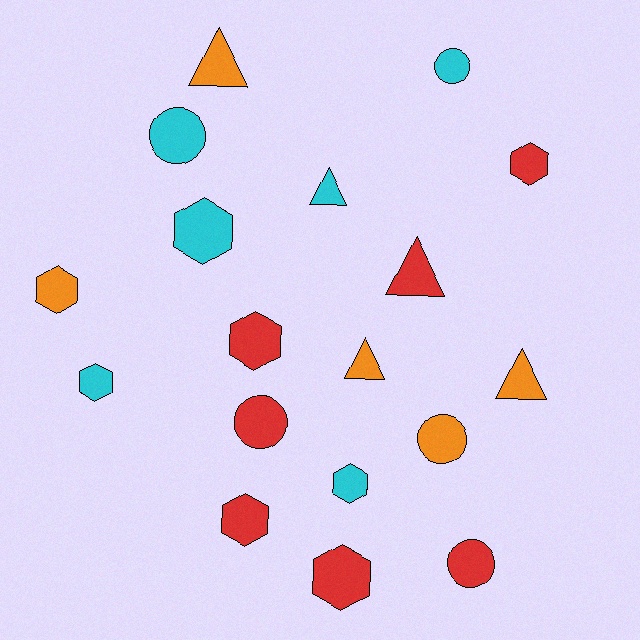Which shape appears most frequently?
Hexagon, with 8 objects.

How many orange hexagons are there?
There is 1 orange hexagon.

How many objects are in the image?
There are 18 objects.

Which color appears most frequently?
Red, with 7 objects.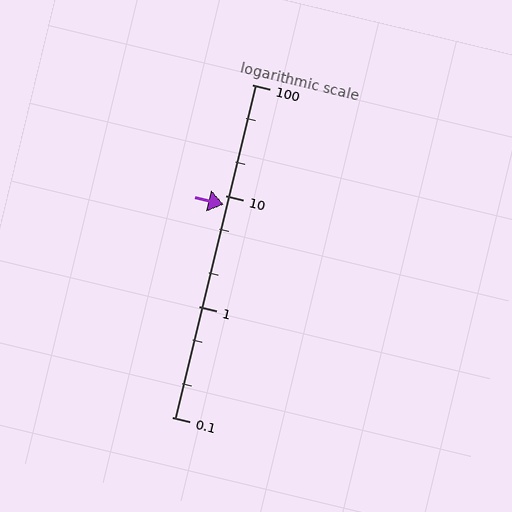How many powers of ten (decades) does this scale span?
The scale spans 3 decades, from 0.1 to 100.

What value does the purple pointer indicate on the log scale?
The pointer indicates approximately 8.3.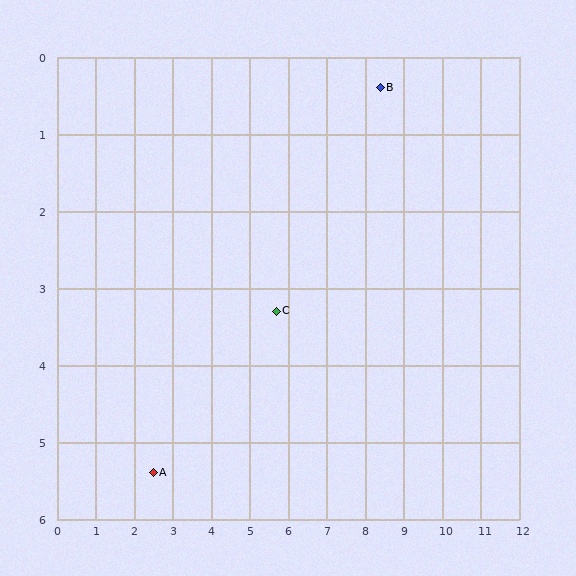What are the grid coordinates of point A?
Point A is at approximately (2.5, 5.4).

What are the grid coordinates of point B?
Point B is at approximately (8.4, 0.4).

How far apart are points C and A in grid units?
Points C and A are about 3.8 grid units apart.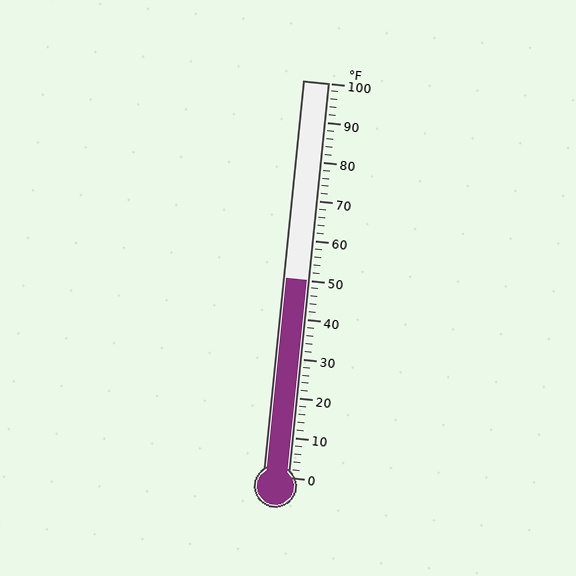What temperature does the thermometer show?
The thermometer shows approximately 50°F.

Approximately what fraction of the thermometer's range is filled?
The thermometer is filled to approximately 50% of its range.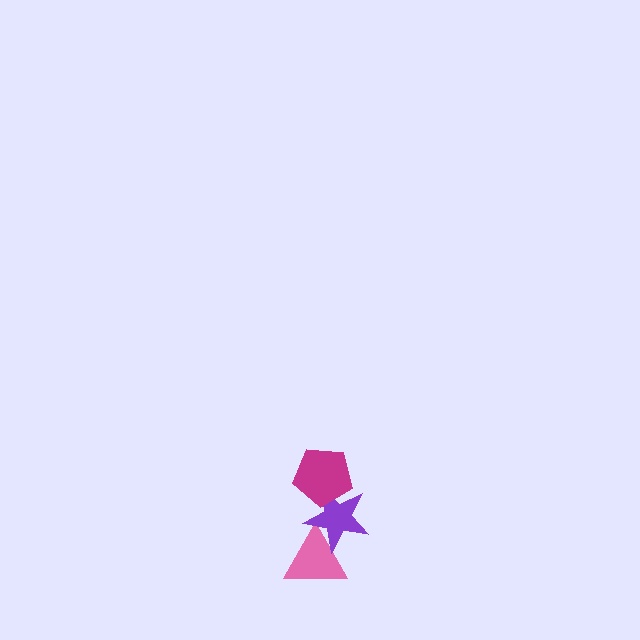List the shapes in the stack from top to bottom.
From top to bottom: the magenta pentagon, the purple star, the pink triangle.